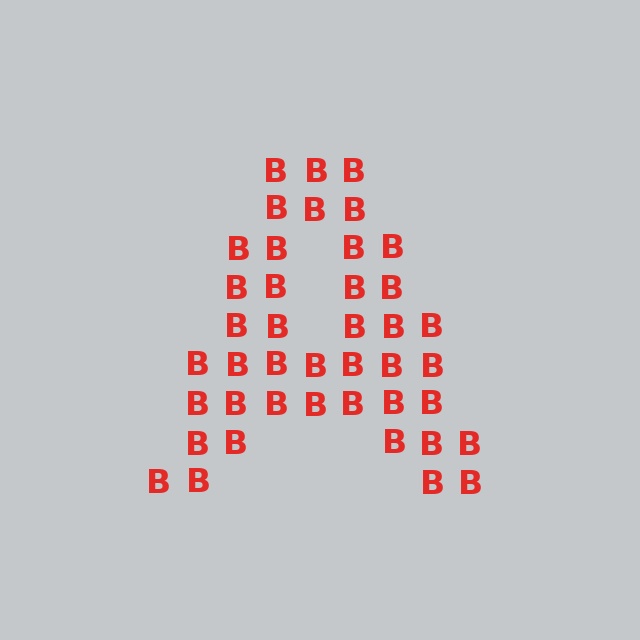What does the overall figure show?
The overall figure shows the letter A.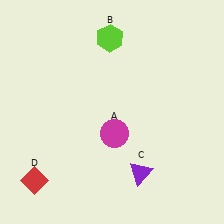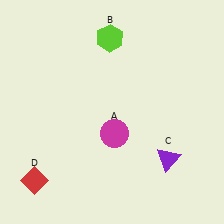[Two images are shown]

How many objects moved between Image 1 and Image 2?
1 object moved between the two images.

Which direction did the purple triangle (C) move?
The purple triangle (C) moved right.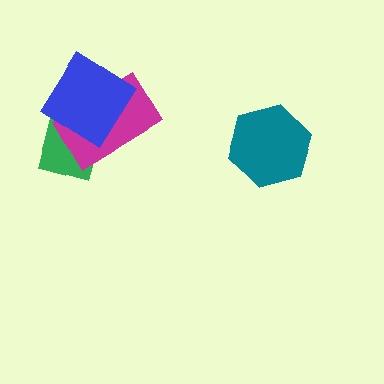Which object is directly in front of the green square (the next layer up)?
The magenta rectangle is directly in front of the green square.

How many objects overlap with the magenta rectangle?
2 objects overlap with the magenta rectangle.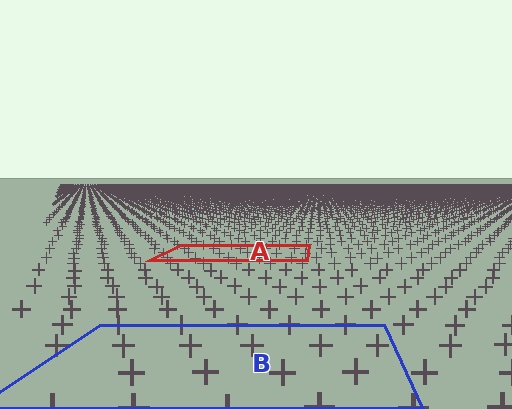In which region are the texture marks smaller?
The texture marks are smaller in region A, because it is farther away.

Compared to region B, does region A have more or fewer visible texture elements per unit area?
Region A has more texture elements per unit area — they are packed more densely because it is farther away.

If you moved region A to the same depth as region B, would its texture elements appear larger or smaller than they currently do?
They would appear larger. At a closer depth, the same texture elements are projected at a bigger on-screen size.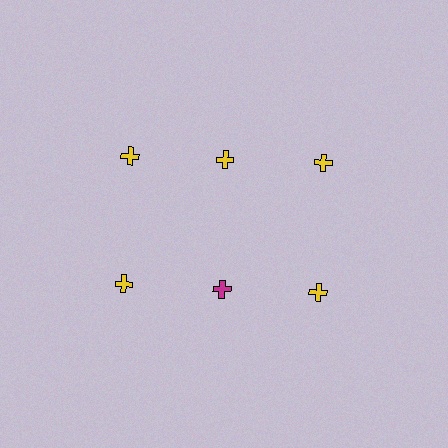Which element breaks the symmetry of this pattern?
The magenta cross in the second row, second from left column breaks the symmetry. All other shapes are yellow crosses.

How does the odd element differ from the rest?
It has a different color: magenta instead of yellow.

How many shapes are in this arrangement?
There are 6 shapes arranged in a grid pattern.